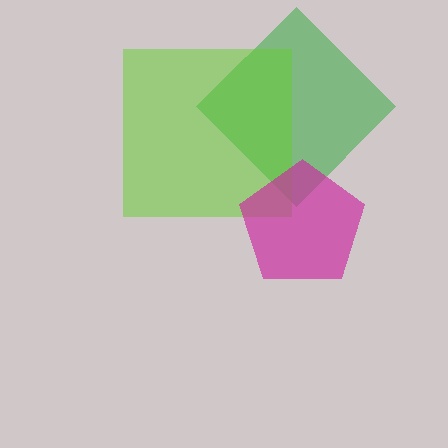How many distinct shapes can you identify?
There are 3 distinct shapes: a green diamond, a lime square, a magenta pentagon.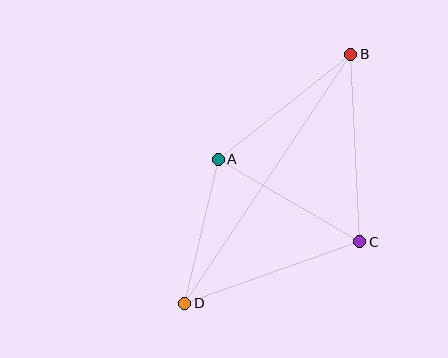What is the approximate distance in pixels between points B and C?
The distance between B and C is approximately 187 pixels.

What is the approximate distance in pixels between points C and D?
The distance between C and D is approximately 185 pixels.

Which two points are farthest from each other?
Points B and D are farthest from each other.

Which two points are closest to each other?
Points A and D are closest to each other.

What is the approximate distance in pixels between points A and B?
The distance between A and B is approximately 169 pixels.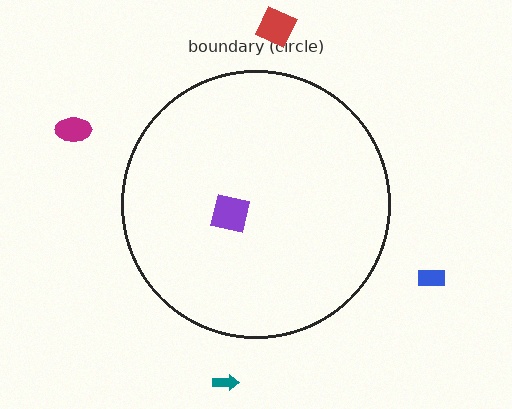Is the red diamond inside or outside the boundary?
Outside.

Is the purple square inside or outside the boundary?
Inside.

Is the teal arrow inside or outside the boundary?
Outside.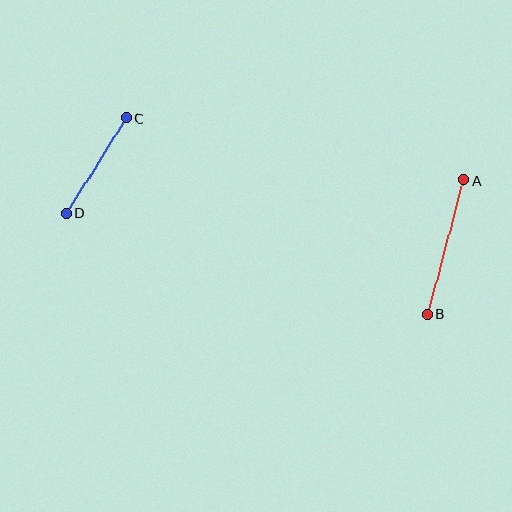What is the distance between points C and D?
The distance is approximately 113 pixels.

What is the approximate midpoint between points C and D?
The midpoint is at approximately (96, 166) pixels.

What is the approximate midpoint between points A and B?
The midpoint is at approximately (445, 247) pixels.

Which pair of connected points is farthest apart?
Points A and B are farthest apart.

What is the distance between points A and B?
The distance is approximately 139 pixels.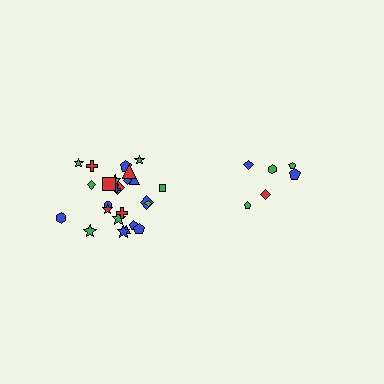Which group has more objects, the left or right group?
The left group.